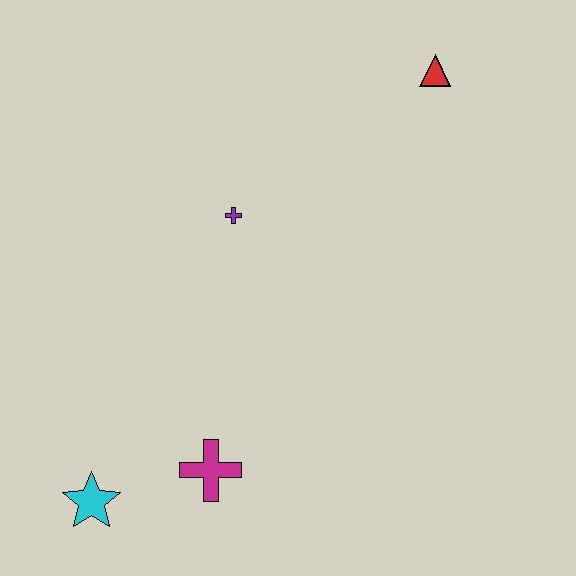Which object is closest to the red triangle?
The purple cross is closest to the red triangle.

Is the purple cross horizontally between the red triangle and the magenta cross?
Yes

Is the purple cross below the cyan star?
No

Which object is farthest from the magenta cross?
The red triangle is farthest from the magenta cross.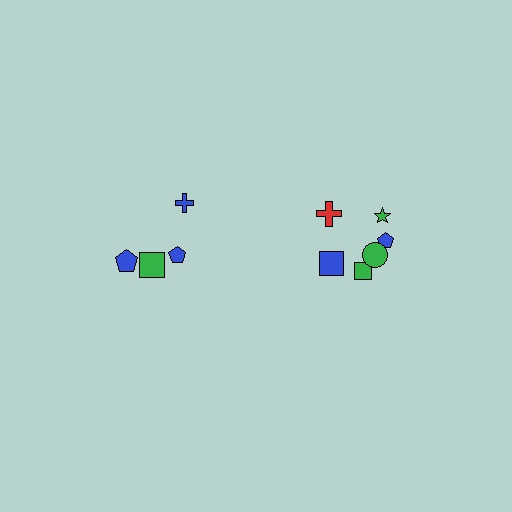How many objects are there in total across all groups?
There are 10 objects.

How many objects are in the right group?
There are 6 objects.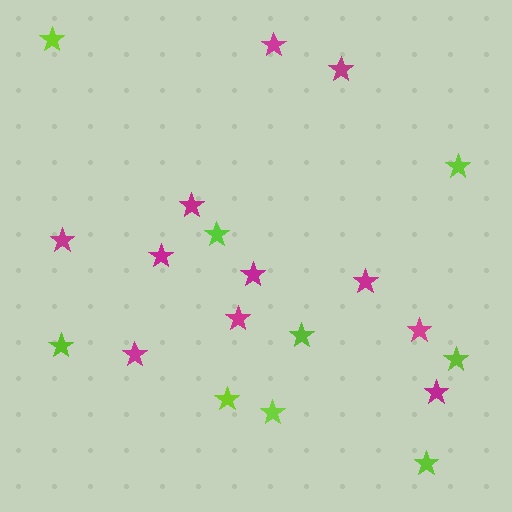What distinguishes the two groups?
There are 2 groups: one group of magenta stars (11) and one group of lime stars (9).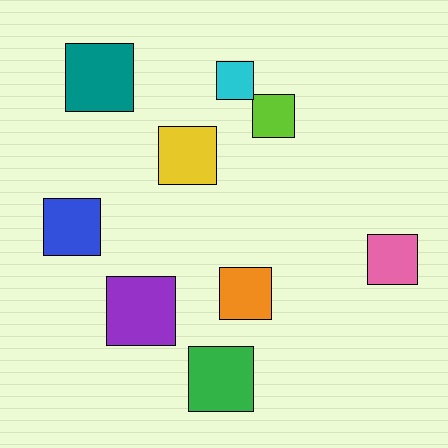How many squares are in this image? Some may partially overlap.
There are 9 squares.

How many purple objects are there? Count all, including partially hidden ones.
There is 1 purple object.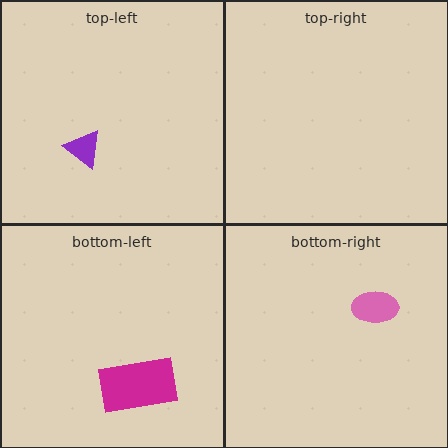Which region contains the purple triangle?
The top-left region.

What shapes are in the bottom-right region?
The pink ellipse.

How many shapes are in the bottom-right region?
1.